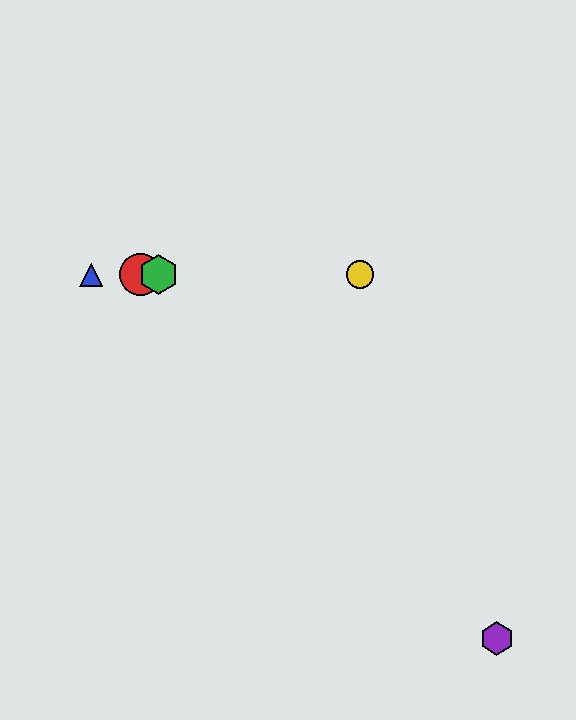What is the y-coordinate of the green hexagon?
The green hexagon is at y≈275.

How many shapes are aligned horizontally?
4 shapes (the red circle, the blue triangle, the green hexagon, the yellow circle) are aligned horizontally.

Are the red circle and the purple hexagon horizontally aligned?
No, the red circle is at y≈275 and the purple hexagon is at y≈639.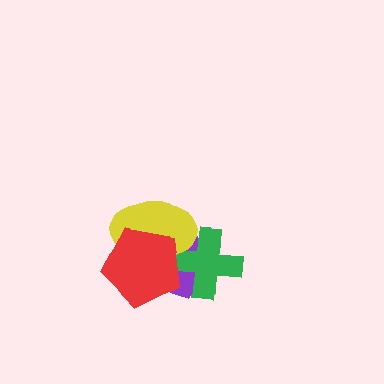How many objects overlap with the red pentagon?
3 objects overlap with the red pentagon.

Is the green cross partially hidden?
Yes, it is partially covered by another shape.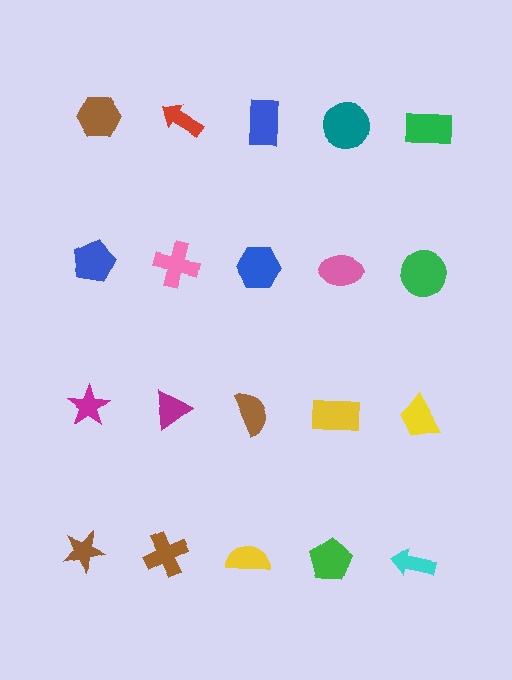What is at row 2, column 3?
A blue hexagon.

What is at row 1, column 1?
A brown hexagon.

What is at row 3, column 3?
A brown semicircle.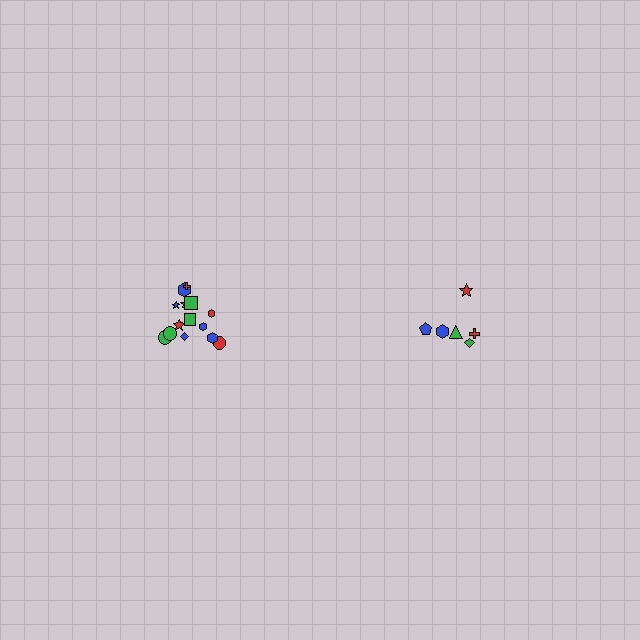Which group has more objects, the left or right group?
The left group.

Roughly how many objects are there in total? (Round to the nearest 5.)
Roughly 20 objects in total.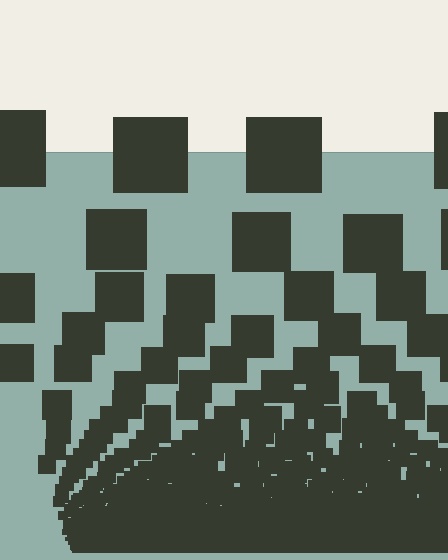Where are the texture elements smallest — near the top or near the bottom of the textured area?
Near the bottom.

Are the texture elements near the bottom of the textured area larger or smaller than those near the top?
Smaller. The gradient is inverted — elements near the bottom are smaller and denser.